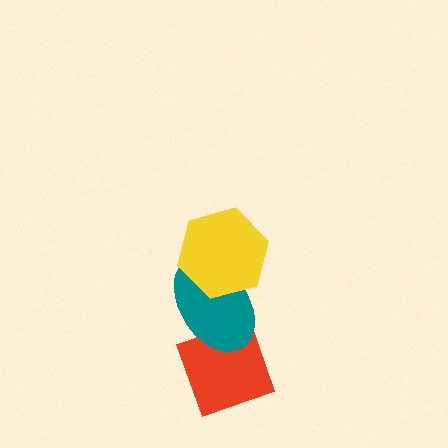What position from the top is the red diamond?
The red diamond is 3rd from the top.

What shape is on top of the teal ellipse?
The yellow hexagon is on top of the teal ellipse.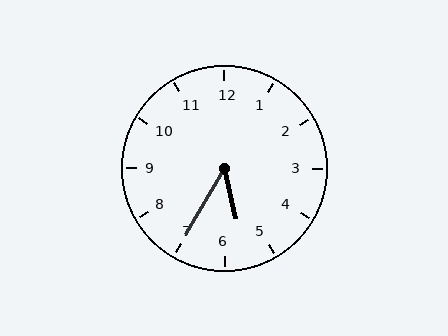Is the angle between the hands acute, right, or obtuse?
It is acute.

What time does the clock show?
5:35.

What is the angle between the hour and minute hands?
Approximately 42 degrees.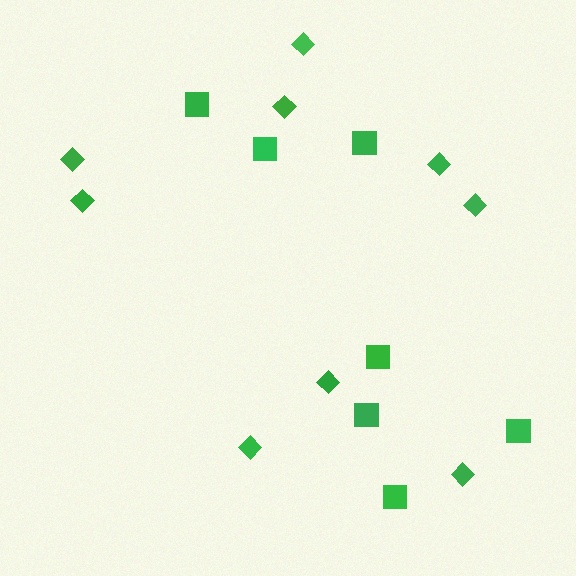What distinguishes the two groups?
There are 2 groups: one group of squares (7) and one group of diamonds (9).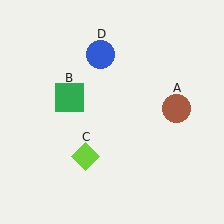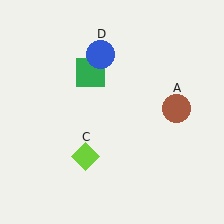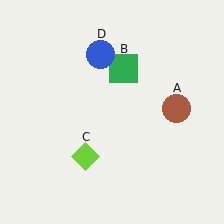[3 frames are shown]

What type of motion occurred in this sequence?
The green square (object B) rotated clockwise around the center of the scene.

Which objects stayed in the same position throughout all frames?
Brown circle (object A) and lime diamond (object C) and blue circle (object D) remained stationary.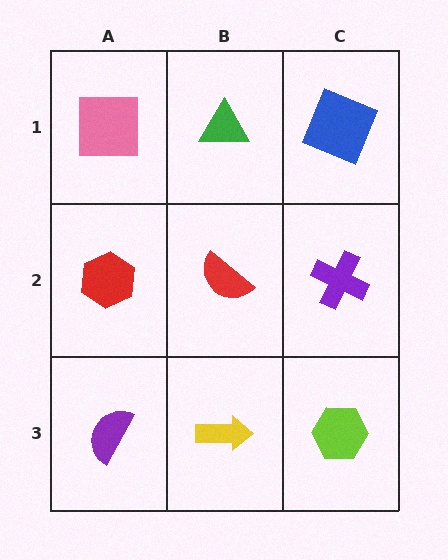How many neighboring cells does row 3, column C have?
2.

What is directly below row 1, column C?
A purple cross.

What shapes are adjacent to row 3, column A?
A red hexagon (row 2, column A), a yellow arrow (row 3, column B).